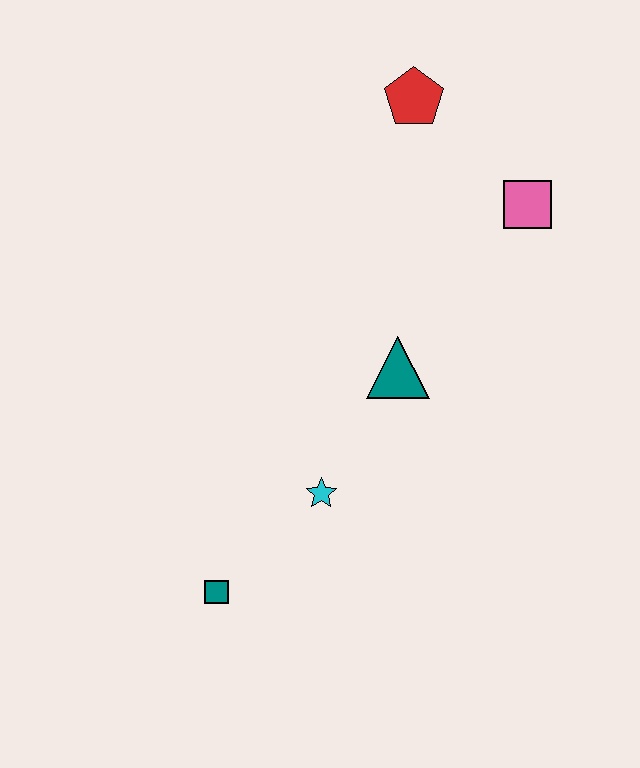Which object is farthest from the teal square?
The red pentagon is farthest from the teal square.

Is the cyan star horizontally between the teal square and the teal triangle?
Yes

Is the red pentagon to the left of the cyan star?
No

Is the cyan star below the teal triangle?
Yes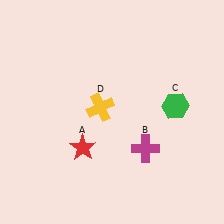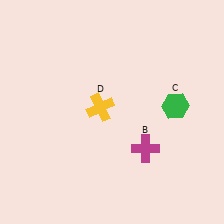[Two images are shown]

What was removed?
The red star (A) was removed in Image 2.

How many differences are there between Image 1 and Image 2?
There is 1 difference between the two images.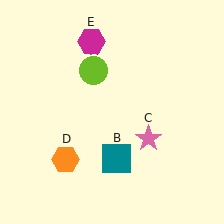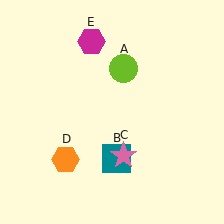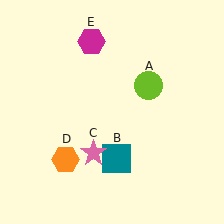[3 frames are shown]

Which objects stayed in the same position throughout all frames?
Teal square (object B) and orange hexagon (object D) and magenta hexagon (object E) remained stationary.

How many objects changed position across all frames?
2 objects changed position: lime circle (object A), pink star (object C).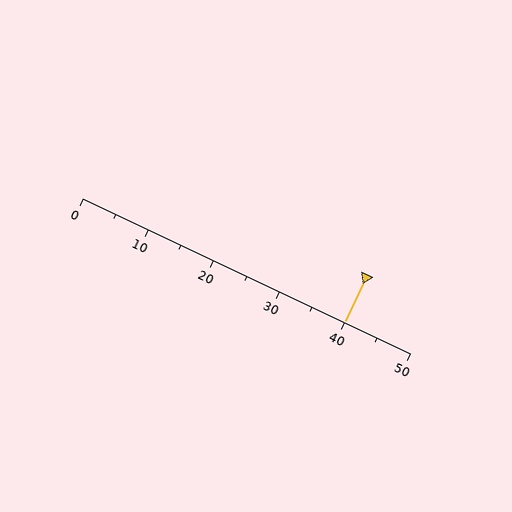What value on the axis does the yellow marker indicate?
The marker indicates approximately 40.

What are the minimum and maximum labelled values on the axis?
The axis runs from 0 to 50.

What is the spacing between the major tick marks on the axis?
The major ticks are spaced 10 apart.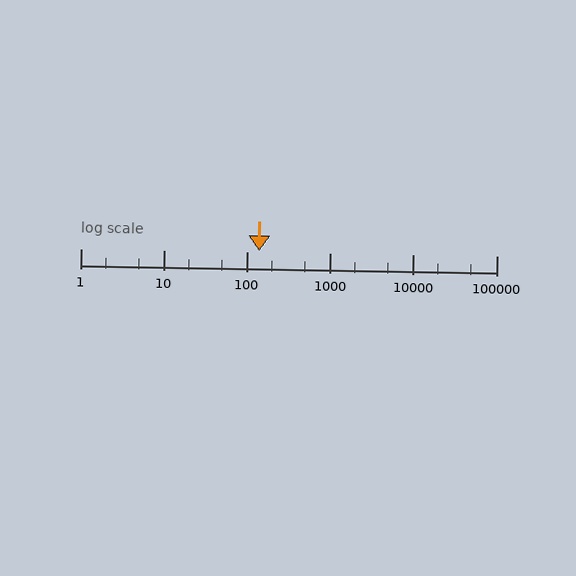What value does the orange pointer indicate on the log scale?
The pointer indicates approximately 140.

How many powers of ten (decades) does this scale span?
The scale spans 5 decades, from 1 to 100000.